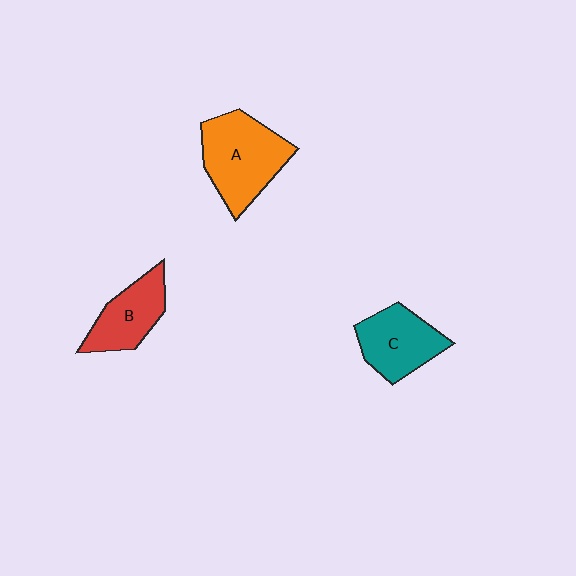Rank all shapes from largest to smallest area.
From largest to smallest: A (orange), C (teal), B (red).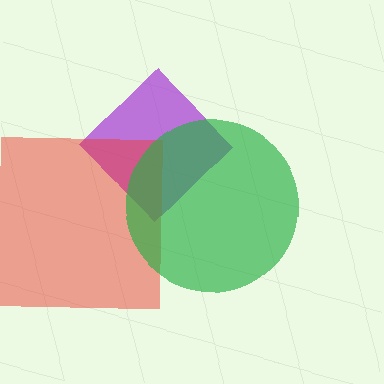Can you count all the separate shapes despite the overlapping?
Yes, there are 3 separate shapes.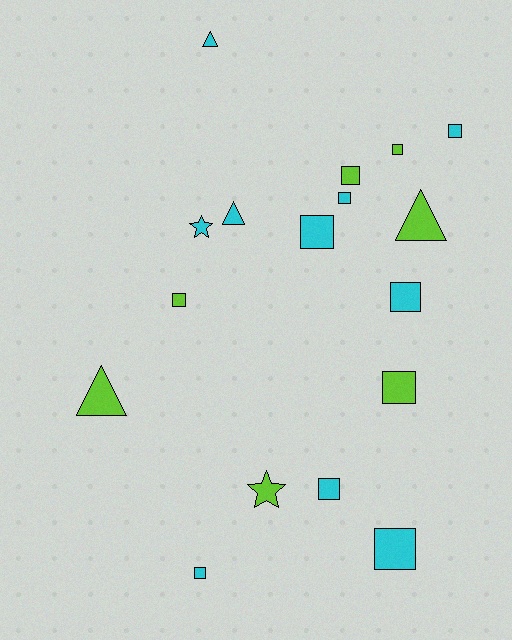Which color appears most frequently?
Cyan, with 10 objects.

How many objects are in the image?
There are 17 objects.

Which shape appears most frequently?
Square, with 11 objects.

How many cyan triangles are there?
There are 2 cyan triangles.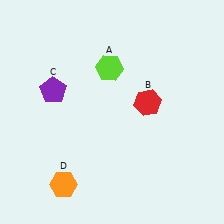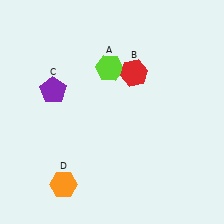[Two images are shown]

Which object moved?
The red hexagon (B) moved up.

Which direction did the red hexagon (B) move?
The red hexagon (B) moved up.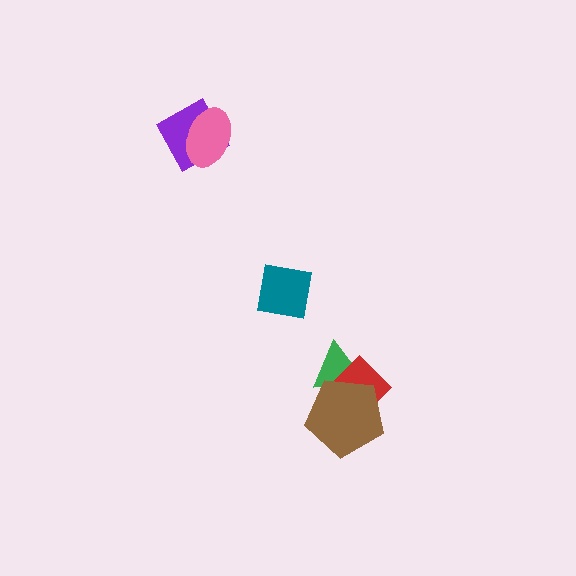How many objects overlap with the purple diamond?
1 object overlaps with the purple diamond.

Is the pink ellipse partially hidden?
No, no other shape covers it.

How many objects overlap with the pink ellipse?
1 object overlaps with the pink ellipse.